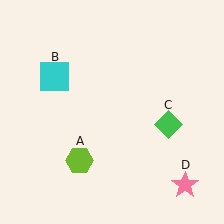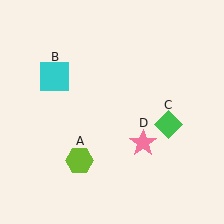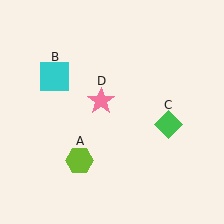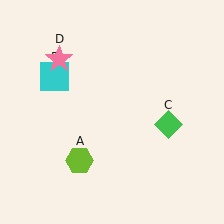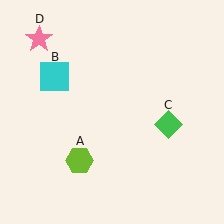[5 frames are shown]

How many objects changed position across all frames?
1 object changed position: pink star (object D).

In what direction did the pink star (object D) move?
The pink star (object D) moved up and to the left.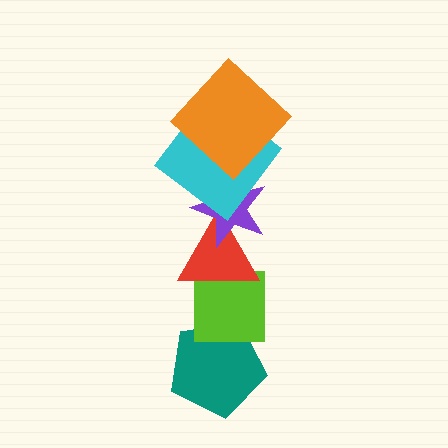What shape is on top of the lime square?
The red triangle is on top of the lime square.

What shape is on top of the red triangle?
The purple star is on top of the red triangle.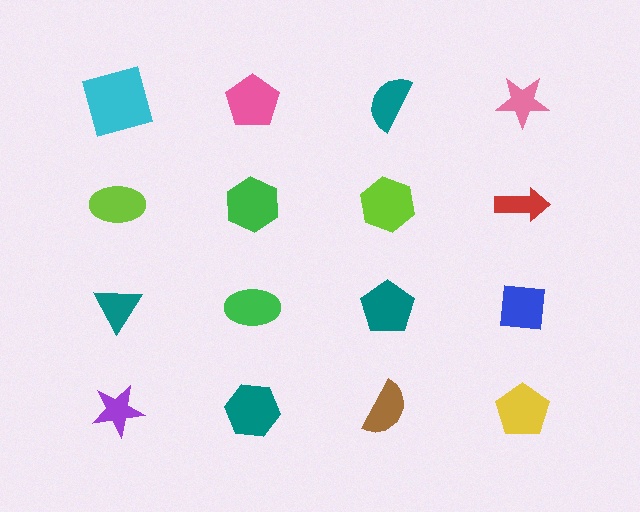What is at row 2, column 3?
A lime hexagon.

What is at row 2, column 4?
A red arrow.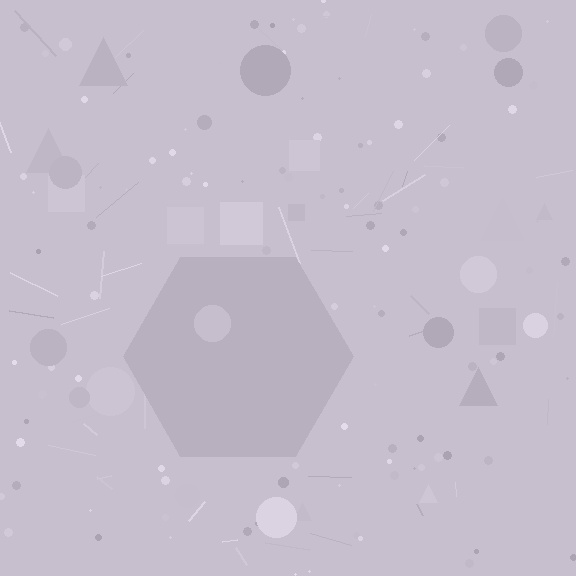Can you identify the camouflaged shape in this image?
The camouflaged shape is a hexagon.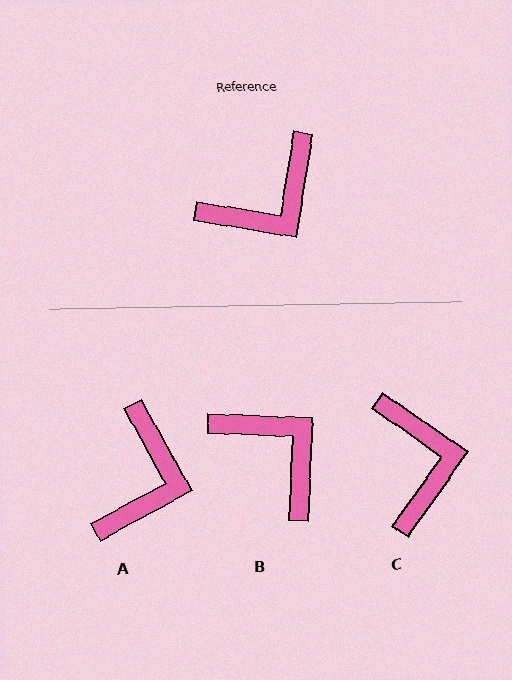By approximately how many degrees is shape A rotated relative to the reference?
Approximately 38 degrees counter-clockwise.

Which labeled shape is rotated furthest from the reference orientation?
B, about 97 degrees away.